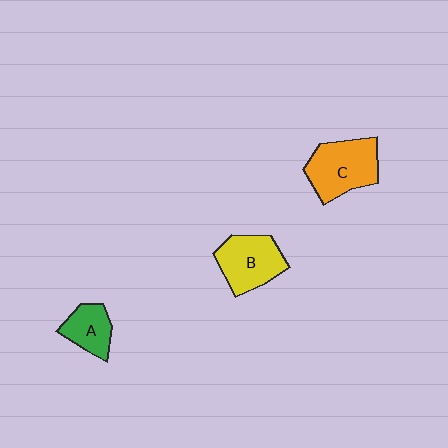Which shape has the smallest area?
Shape A (green).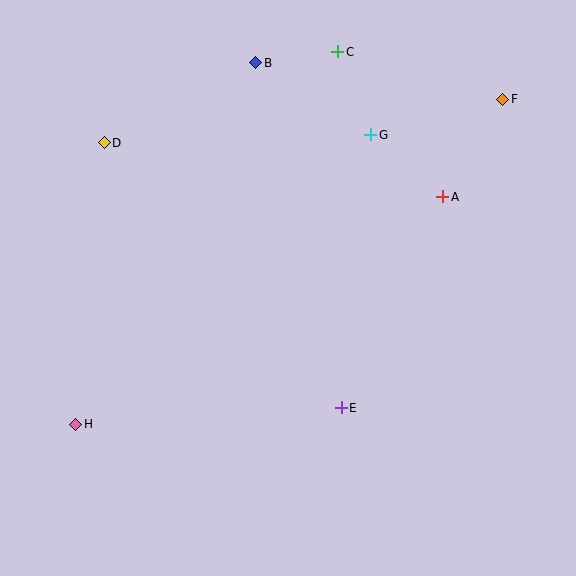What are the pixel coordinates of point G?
Point G is at (371, 135).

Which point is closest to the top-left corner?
Point D is closest to the top-left corner.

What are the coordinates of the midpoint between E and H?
The midpoint between E and H is at (209, 416).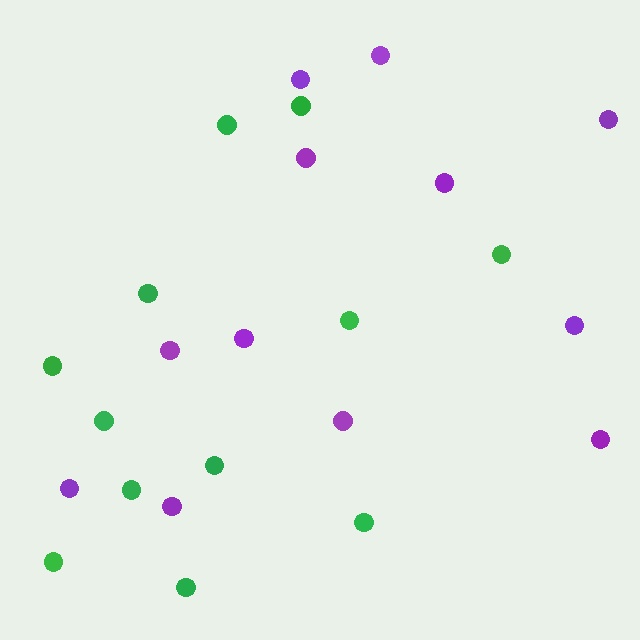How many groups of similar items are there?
There are 2 groups: one group of purple circles (12) and one group of green circles (12).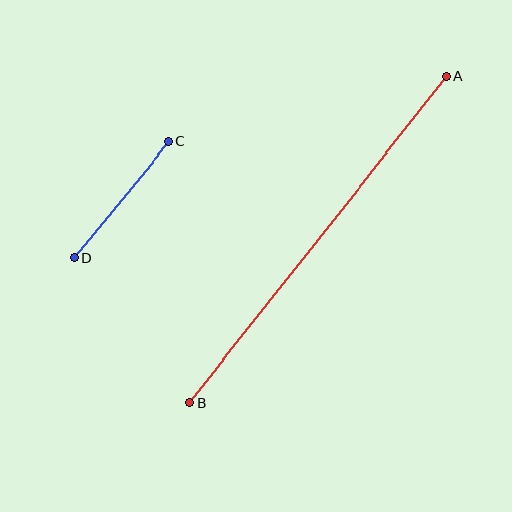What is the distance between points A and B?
The distance is approximately 415 pixels.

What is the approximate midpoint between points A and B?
The midpoint is at approximately (318, 240) pixels.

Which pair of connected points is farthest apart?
Points A and B are farthest apart.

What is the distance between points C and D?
The distance is approximately 150 pixels.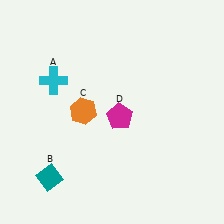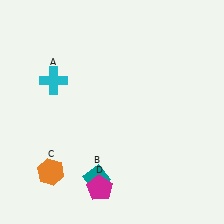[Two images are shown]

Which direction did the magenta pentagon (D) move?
The magenta pentagon (D) moved down.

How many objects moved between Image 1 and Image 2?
3 objects moved between the two images.